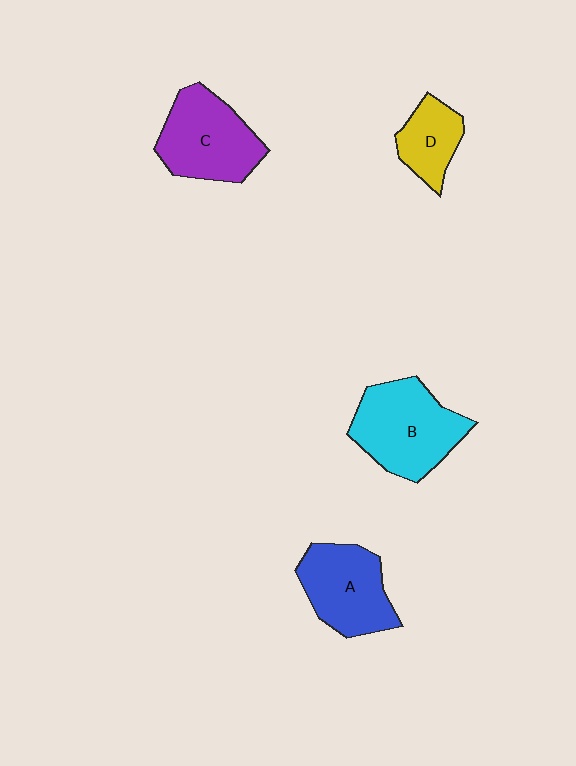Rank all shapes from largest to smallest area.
From largest to smallest: B (cyan), C (purple), A (blue), D (yellow).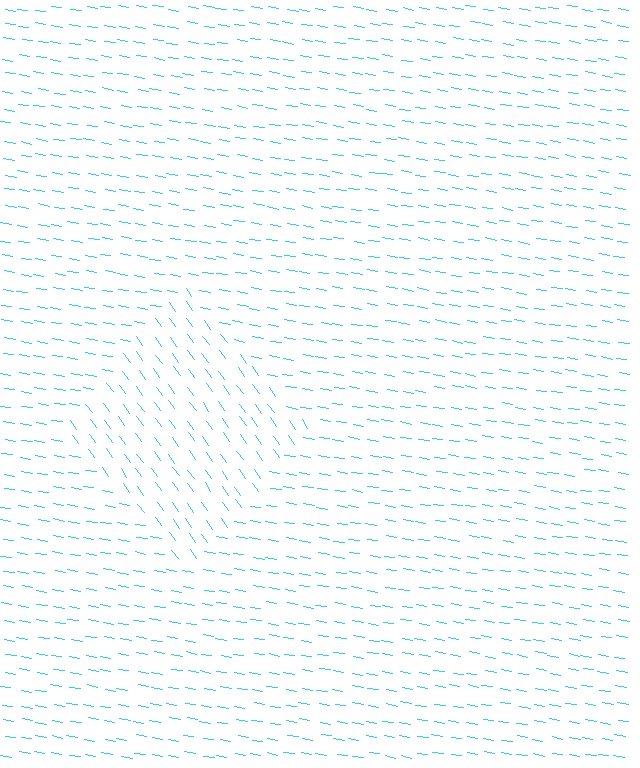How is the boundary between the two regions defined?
The boundary is defined purely by a change in line orientation (approximately 45 degrees difference). All lines are the same color and thickness.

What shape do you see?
I see a diamond.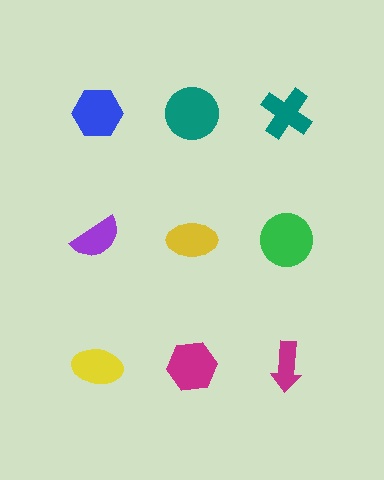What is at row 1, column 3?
A teal cross.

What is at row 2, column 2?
A yellow ellipse.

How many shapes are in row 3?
3 shapes.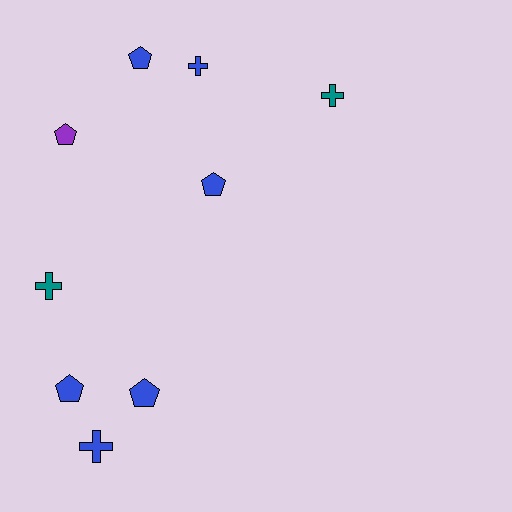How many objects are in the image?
There are 9 objects.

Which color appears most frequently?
Blue, with 6 objects.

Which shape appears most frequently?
Pentagon, with 5 objects.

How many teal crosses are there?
There are 2 teal crosses.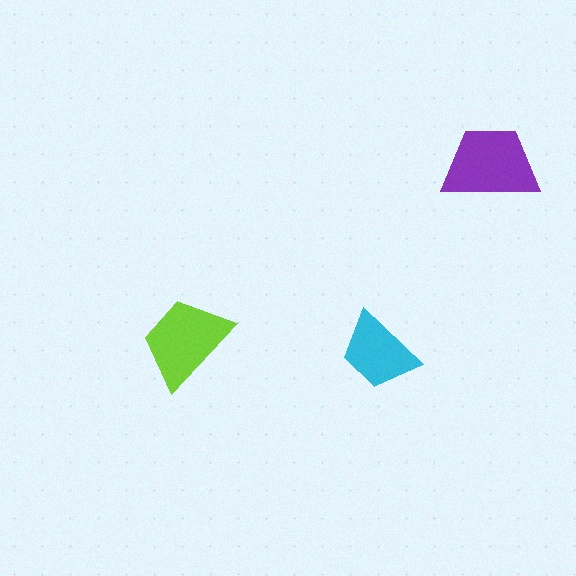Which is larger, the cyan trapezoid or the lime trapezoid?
The lime one.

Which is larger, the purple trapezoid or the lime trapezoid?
The purple one.